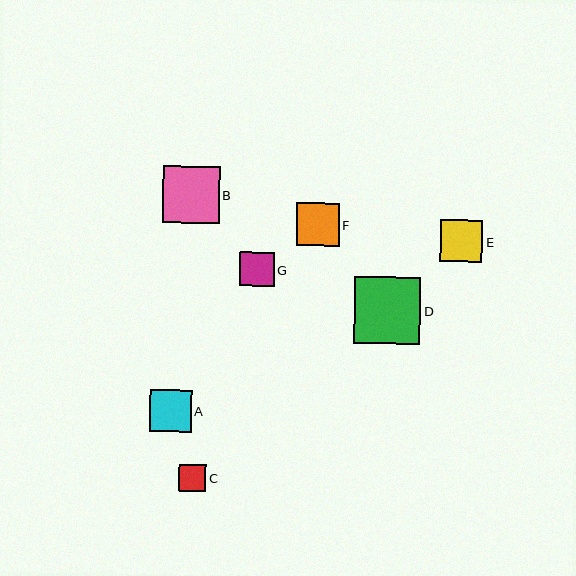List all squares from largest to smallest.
From largest to smallest: D, B, F, E, A, G, C.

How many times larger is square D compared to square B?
Square D is approximately 1.2 times the size of square B.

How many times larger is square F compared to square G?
Square F is approximately 1.2 times the size of square G.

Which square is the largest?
Square D is the largest with a size of approximately 66 pixels.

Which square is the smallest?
Square C is the smallest with a size of approximately 27 pixels.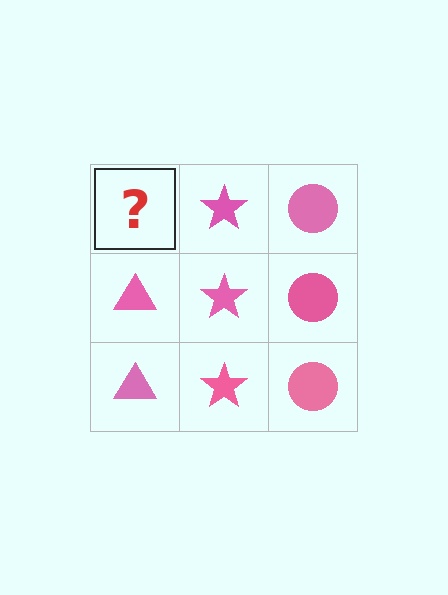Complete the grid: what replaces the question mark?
The question mark should be replaced with a pink triangle.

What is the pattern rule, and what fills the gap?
The rule is that each column has a consistent shape. The gap should be filled with a pink triangle.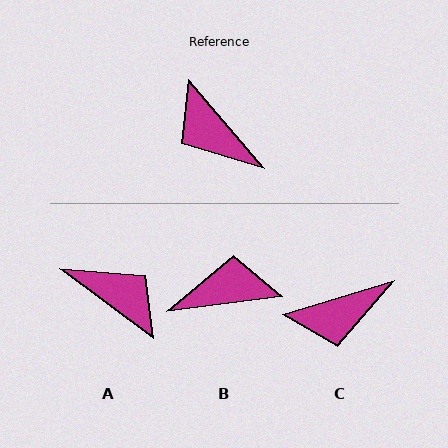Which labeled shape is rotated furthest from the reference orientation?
A, about 167 degrees away.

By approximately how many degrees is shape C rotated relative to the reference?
Approximately 66 degrees counter-clockwise.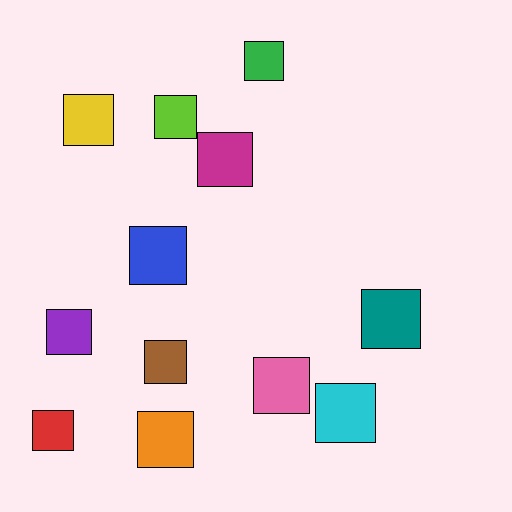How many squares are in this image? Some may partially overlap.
There are 12 squares.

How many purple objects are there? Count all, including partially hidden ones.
There is 1 purple object.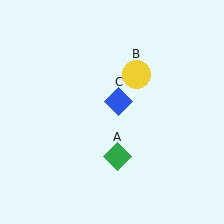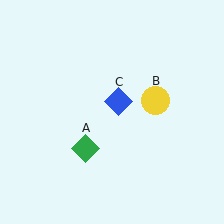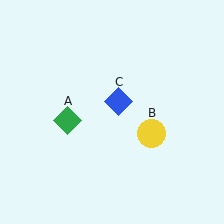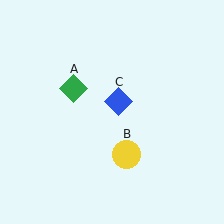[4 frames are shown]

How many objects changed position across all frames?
2 objects changed position: green diamond (object A), yellow circle (object B).